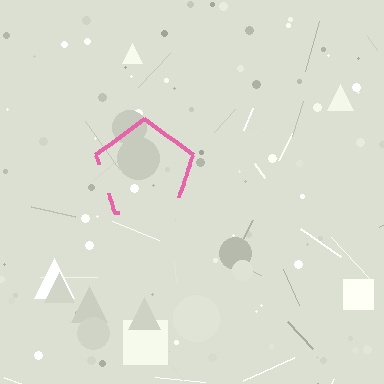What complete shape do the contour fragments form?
The contour fragments form a pentagon.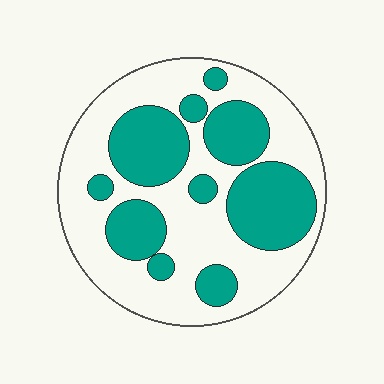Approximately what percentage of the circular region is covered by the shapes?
Approximately 40%.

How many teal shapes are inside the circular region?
10.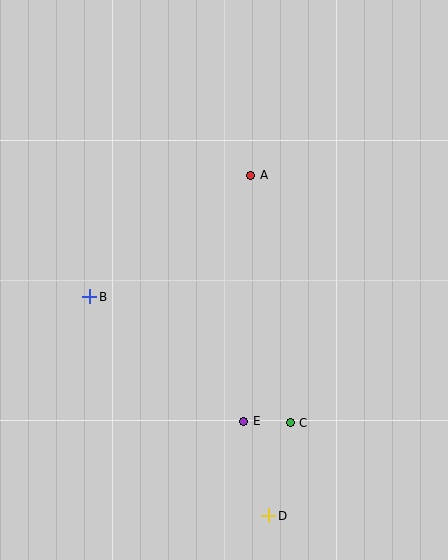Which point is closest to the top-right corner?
Point A is closest to the top-right corner.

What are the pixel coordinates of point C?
Point C is at (290, 423).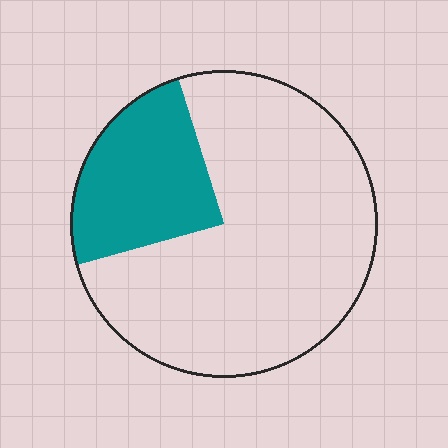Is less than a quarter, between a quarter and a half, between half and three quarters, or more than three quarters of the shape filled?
Less than a quarter.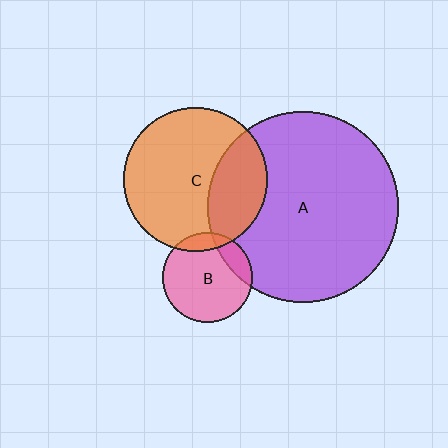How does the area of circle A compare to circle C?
Approximately 1.8 times.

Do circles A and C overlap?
Yes.